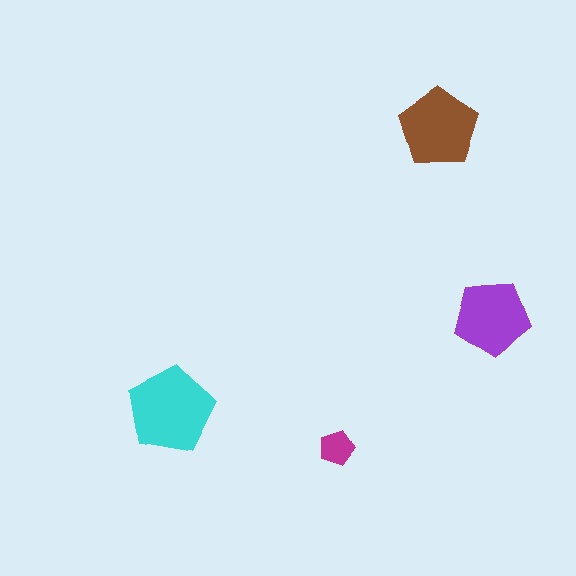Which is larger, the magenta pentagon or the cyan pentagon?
The cyan one.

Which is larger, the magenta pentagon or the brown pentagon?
The brown one.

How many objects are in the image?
There are 4 objects in the image.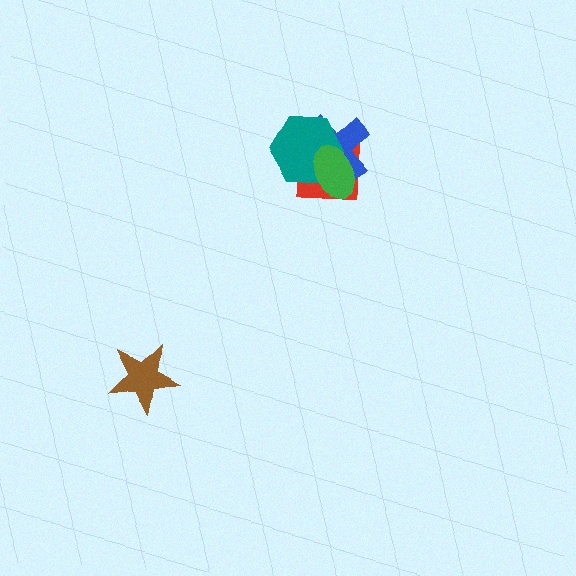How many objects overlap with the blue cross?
3 objects overlap with the blue cross.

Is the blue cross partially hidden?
Yes, it is partially covered by another shape.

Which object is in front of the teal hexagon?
The green ellipse is in front of the teal hexagon.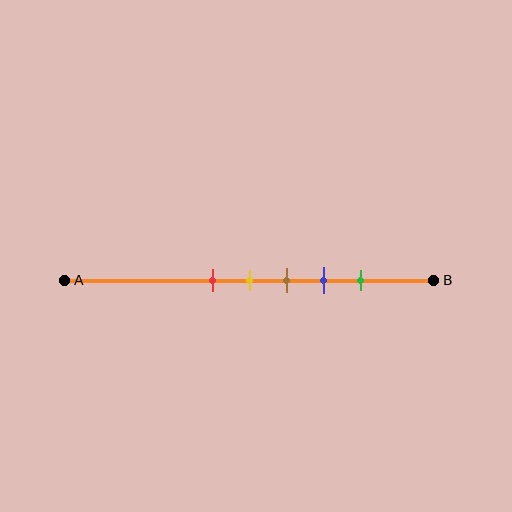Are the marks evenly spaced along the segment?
Yes, the marks are approximately evenly spaced.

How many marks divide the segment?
There are 5 marks dividing the segment.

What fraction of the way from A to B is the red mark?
The red mark is approximately 40% (0.4) of the way from A to B.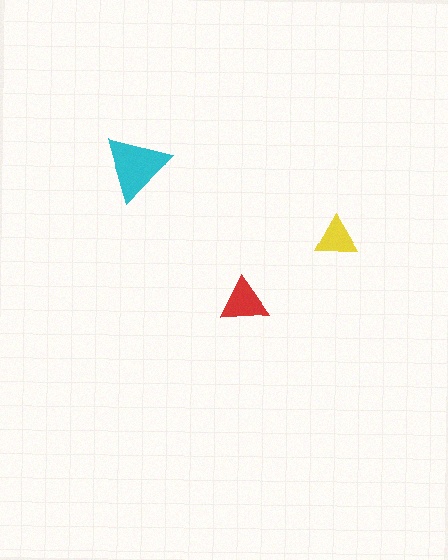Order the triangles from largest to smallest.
the cyan one, the red one, the yellow one.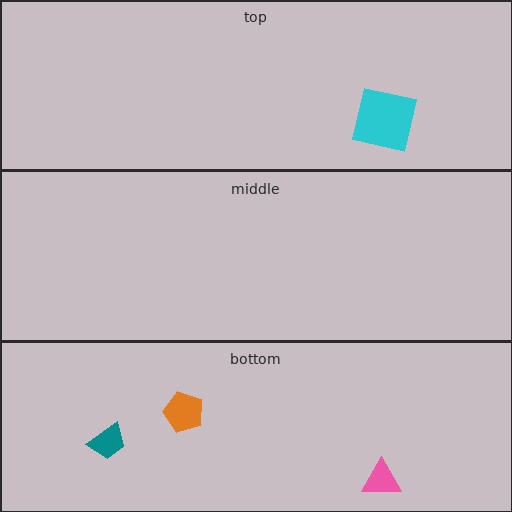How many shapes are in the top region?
1.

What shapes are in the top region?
The cyan square.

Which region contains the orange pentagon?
The bottom region.